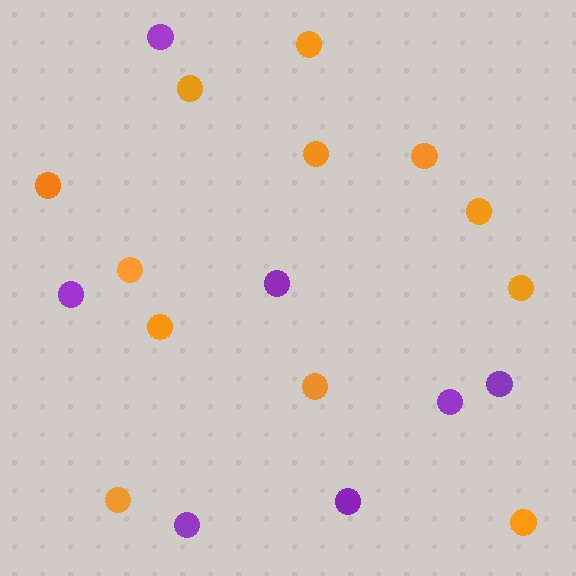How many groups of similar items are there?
There are 2 groups: one group of orange circles (12) and one group of purple circles (7).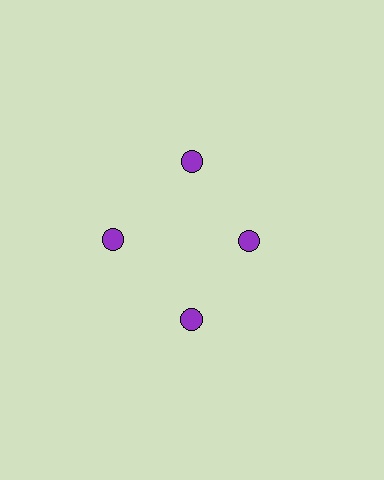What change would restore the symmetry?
The symmetry would be restored by moving it outward, back onto the ring so that all 4 circles sit at equal angles and equal distance from the center.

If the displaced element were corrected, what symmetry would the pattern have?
It would have 4-fold rotational symmetry — the pattern would map onto itself every 90 degrees.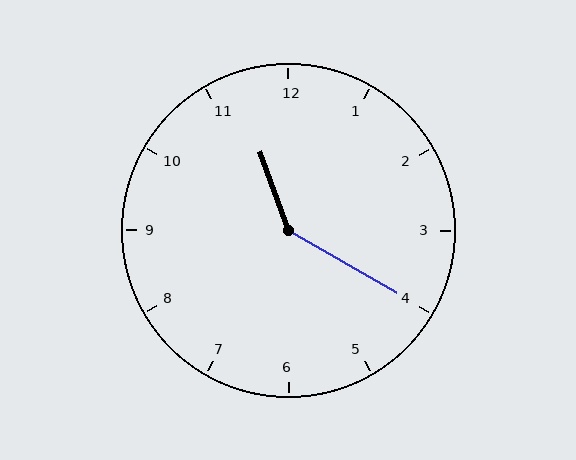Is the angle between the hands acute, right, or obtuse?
It is obtuse.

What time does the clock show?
11:20.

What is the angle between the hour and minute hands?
Approximately 140 degrees.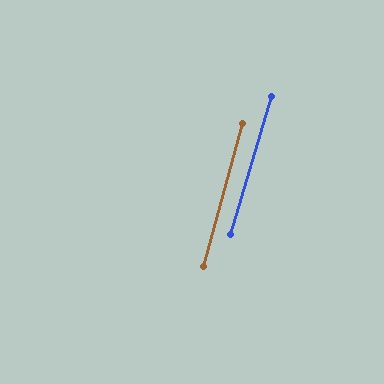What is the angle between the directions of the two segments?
Approximately 1 degree.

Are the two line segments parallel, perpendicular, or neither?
Parallel — their directions differ by only 1.1°.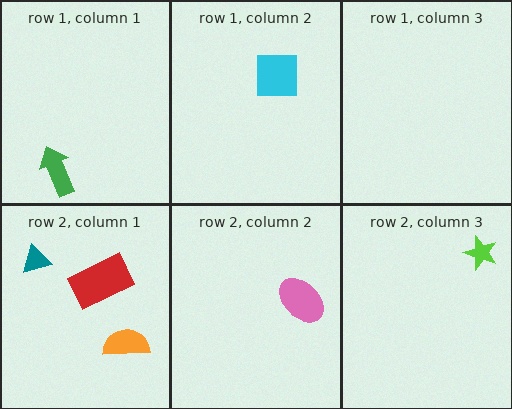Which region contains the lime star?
The row 2, column 3 region.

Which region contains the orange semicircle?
The row 2, column 1 region.